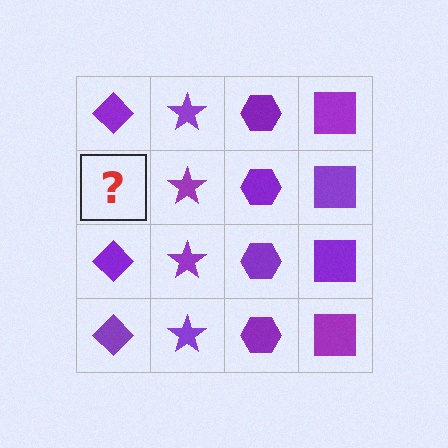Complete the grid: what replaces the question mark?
The question mark should be replaced with a purple diamond.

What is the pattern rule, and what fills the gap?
The rule is that each column has a consistent shape. The gap should be filled with a purple diamond.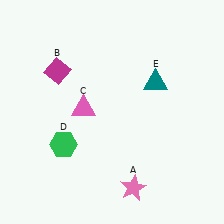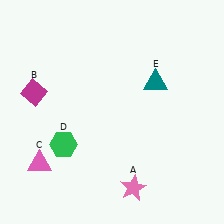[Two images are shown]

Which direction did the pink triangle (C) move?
The pink triangle (C) moved down.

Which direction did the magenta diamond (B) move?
The magenta diamond (B) moved left.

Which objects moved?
The objects that moved are: the magenta diamond (B), the pink triangle (C).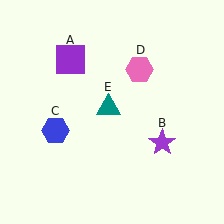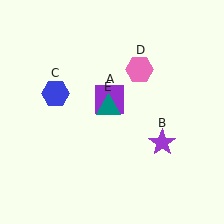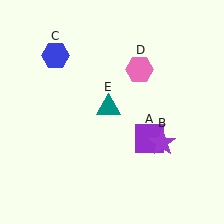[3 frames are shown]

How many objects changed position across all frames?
2 objects changed position: purple square (object A), blue hexagon (object C).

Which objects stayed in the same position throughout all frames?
Purple star (object B) and pink hexagon (object D) and teal triangle (object E) remained stationary.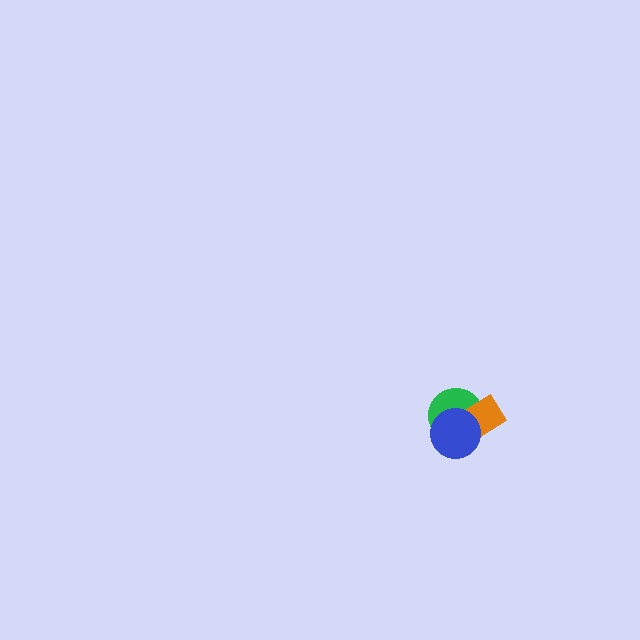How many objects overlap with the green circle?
2 objects overlap with the green circle.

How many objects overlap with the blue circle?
2 objects overlap with the blue circle.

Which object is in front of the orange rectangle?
The blue circle is in front of the orange rectangle.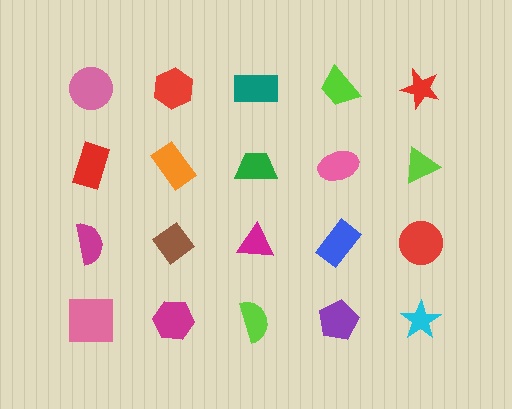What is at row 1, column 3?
A teal rectangle.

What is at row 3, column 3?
A magenta triangle.